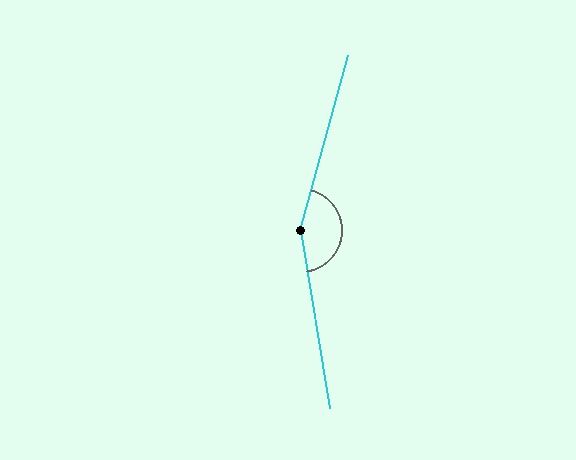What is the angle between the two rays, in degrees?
Approximately 156 degrees.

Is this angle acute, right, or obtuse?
It is obtuse.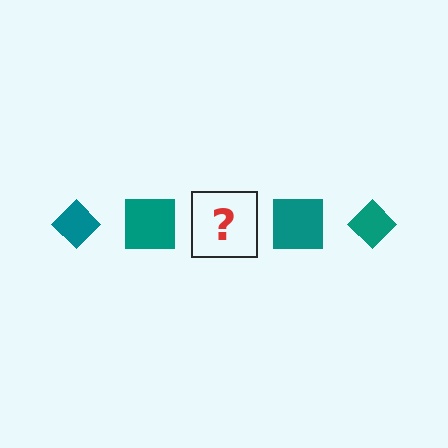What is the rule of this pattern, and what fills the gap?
The rule is that the pattern cycles through diamond, square shapes in teal. The gap should be filled with a teal diamond.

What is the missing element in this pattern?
The missing element is a teal diamond.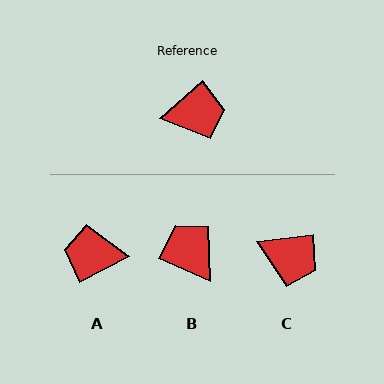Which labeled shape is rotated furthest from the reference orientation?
A, about 165 degrees away.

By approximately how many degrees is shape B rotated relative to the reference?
Approximately 115 degrees counter-clockwise.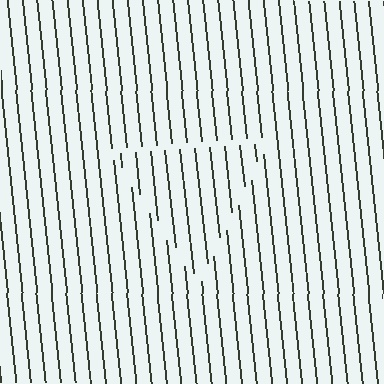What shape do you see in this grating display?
An illusory triangle. The interior of the shape contains the same grating, shifted by half a period — the contour is defined by the phase discontinuity where line-ends from the inner and outer gratings abut.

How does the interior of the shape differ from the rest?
The interior of the shape contains the same grating, shifted by half a period — the contour is defined by the phase discontinuity where line-ends from the inner and outer gratings abut.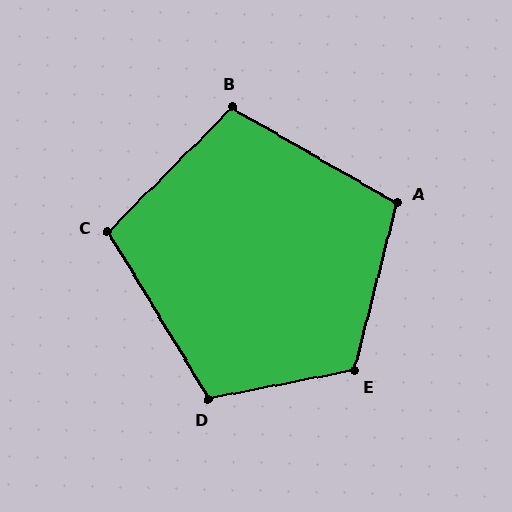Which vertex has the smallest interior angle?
C, at approximately 104 degrees.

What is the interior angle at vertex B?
Approximately 105 degrees (obtuse).